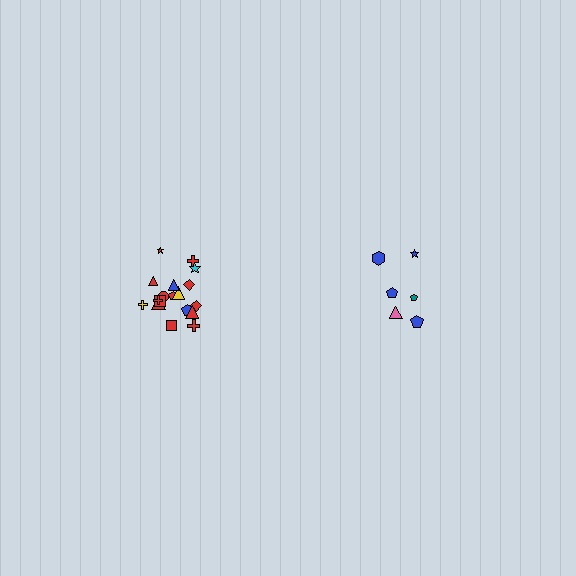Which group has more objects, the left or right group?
The left group.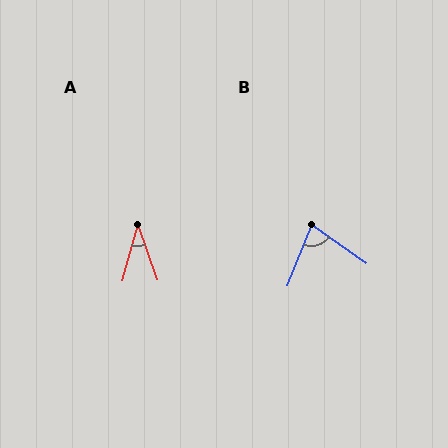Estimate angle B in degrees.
Approximately 77 degrees.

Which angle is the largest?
B, at approximately 77 degrees.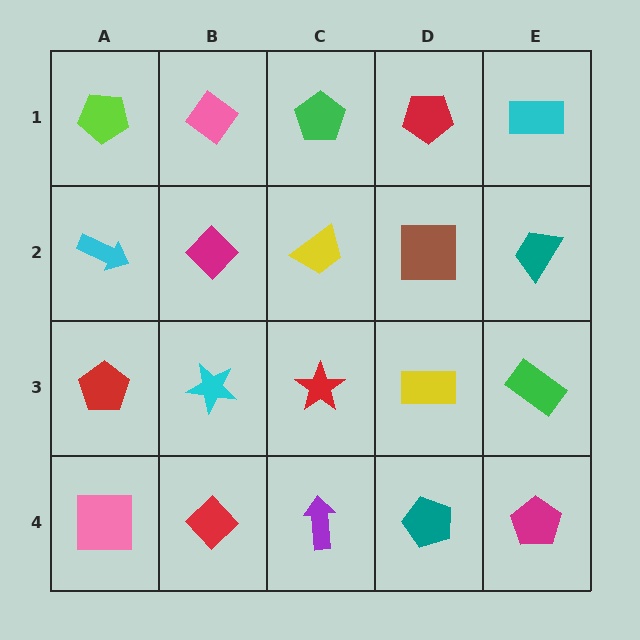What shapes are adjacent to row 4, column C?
A red star (row 3, column C), a red diamond (row 4, column B), a teal pentagon (row 4, column D).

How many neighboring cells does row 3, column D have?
4.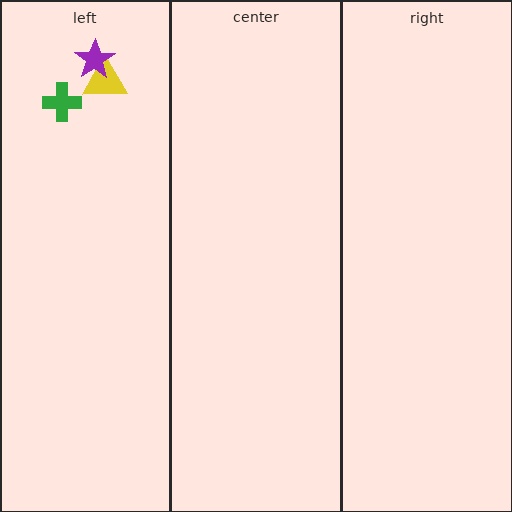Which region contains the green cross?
The left region.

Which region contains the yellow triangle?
The left region.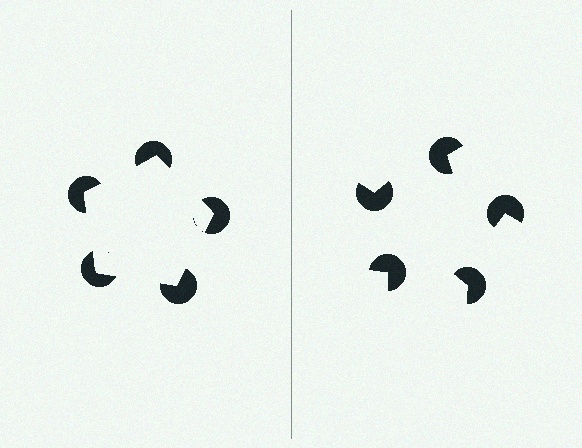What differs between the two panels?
The pac-man discs are positioned identically on both sides; only the wedge orientations differ. On the left they align to a pentagon; on the right they are misaligned.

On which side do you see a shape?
An illusory pentagon appears on the left side. On the right side the wedge cuts are rotated, so no coherent shape forms.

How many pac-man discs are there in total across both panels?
10 — 5 on each side.